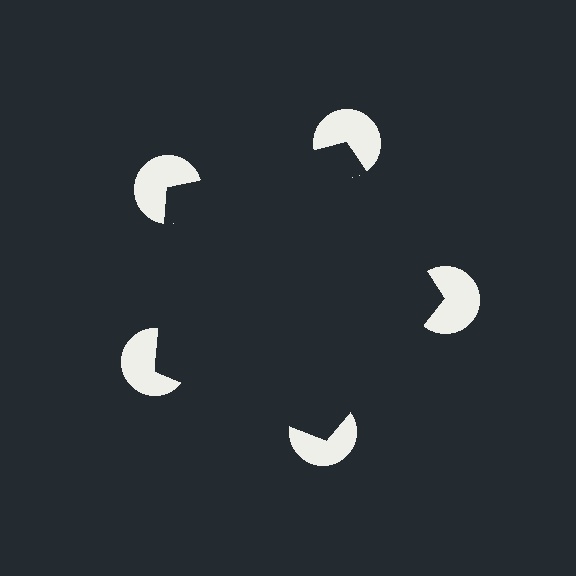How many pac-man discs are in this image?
There are 5 — one at each vertex of the illusory pentagon.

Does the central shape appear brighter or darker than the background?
It typically appears slightly darker than the background, even though no actual brightness change is drawn.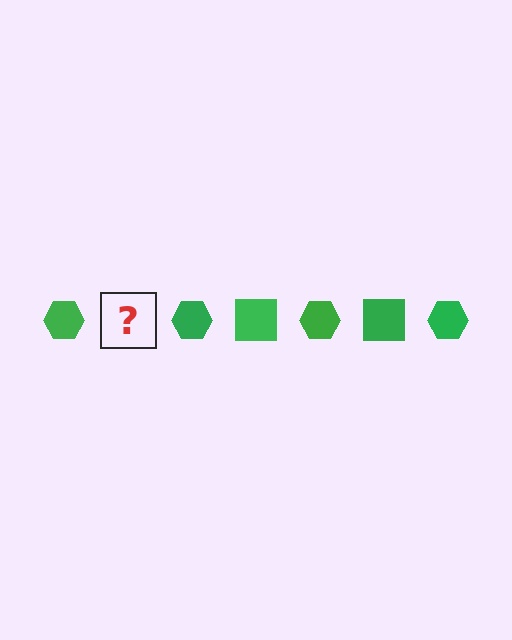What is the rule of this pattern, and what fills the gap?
The rule is that the pattern cycles through hexagon, square shapes in green. The gap should be filled with a green square.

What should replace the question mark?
The question mark should be replaced with a green square.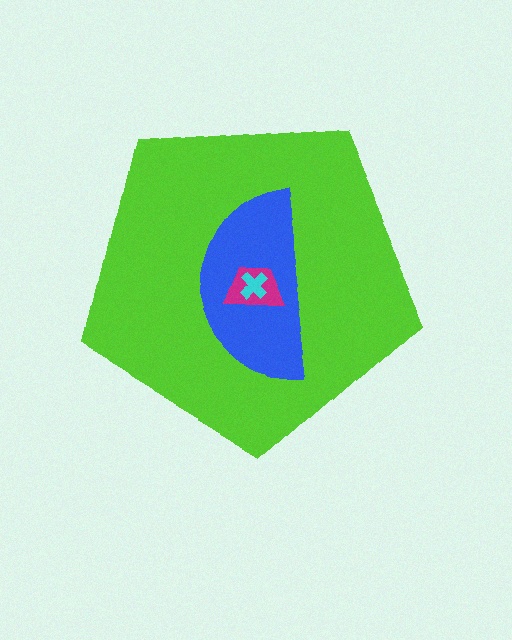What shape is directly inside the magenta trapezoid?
The cyan cross.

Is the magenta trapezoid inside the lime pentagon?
Yes.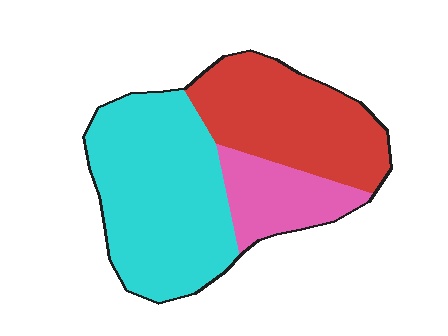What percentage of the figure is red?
Red covers 35% of the figure.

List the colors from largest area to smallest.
From largest to smallest: cyan, red, pink.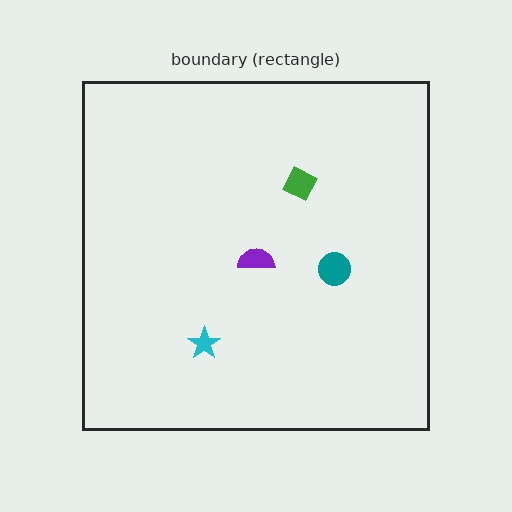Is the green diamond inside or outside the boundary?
Inside.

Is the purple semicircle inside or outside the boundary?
Inside.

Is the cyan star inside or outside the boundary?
Inside.